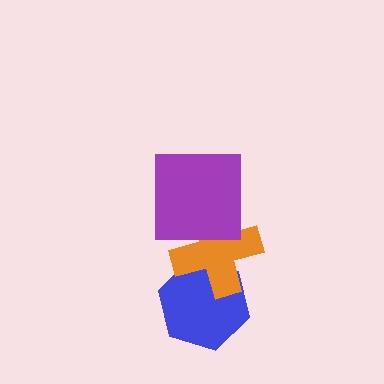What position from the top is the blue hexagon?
The blue hexagon is 3rd from the top.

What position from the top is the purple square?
The purple square is 1st from the top.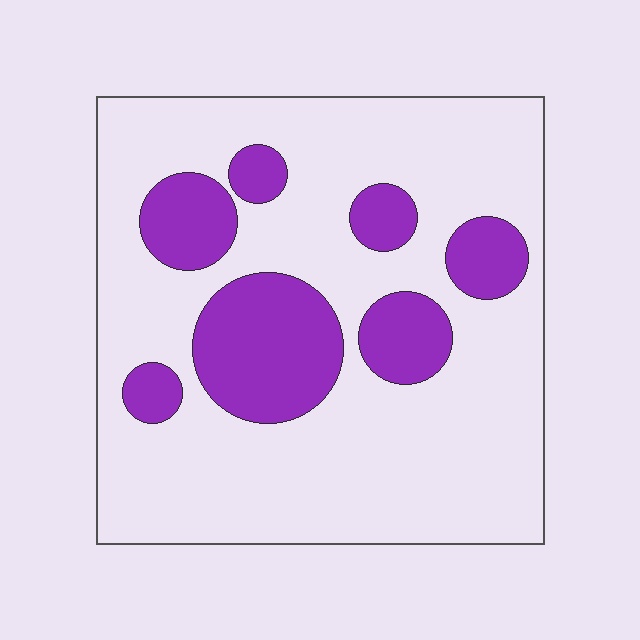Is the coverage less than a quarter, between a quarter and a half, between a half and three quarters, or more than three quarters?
Less than a quarter.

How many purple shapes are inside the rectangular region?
7.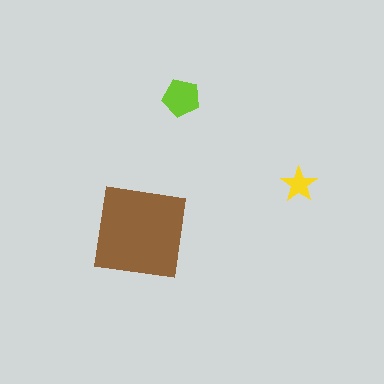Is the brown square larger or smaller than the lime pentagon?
Larger.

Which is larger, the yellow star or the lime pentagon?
The lime pentagon.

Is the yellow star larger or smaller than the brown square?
Smaller.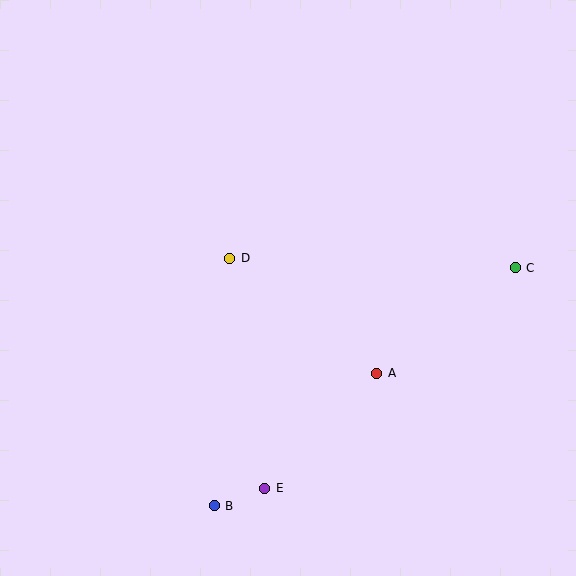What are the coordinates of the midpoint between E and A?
The midpoint between E and A is at (321, 431).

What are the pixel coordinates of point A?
Point A is at (377, 373).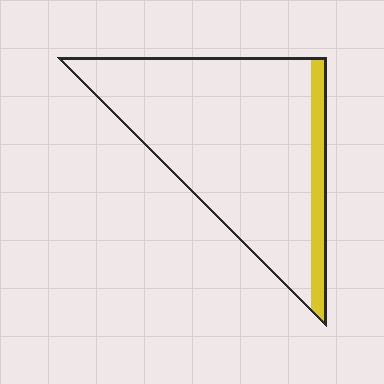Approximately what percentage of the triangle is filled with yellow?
Approximately 10%.